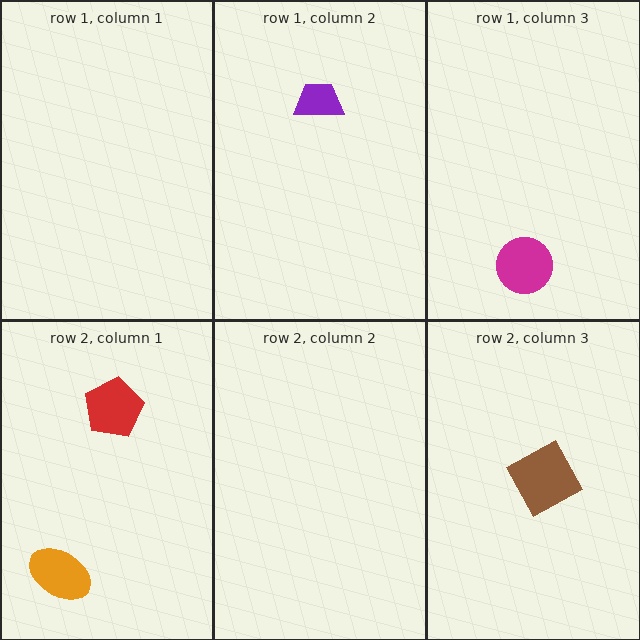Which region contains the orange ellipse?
The row 2, column 1 region.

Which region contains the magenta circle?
The row 1, column 3 region.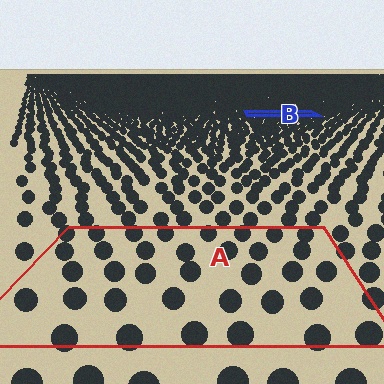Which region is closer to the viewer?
Region A is closer. The texture elements there are larger and more spread out.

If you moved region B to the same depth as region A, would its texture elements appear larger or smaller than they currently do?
They would appear larger. At a closer depth, the same texture elements are projected at a bigger on-screen size.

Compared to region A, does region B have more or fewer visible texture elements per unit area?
Region B has more texture elements per unit area — they are packed more densely because it is farther away.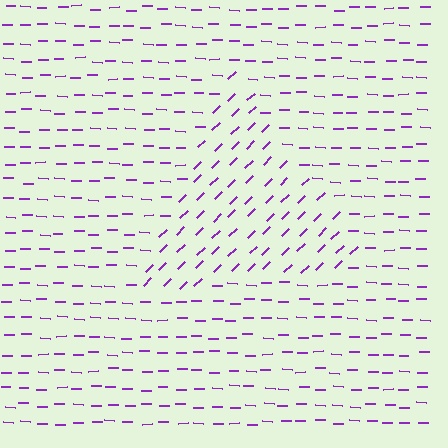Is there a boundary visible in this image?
Yes, there is a texture boundary formed by a change in line orientation.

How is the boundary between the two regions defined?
The boundary is defined purely by a change in line orientation (approximately 45 degrees difference). All lines are the same color and thickness.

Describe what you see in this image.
The image is filled with small purple line segments. A triangle region in the image has lines oriented differently from the surrounding lines, creating a visible texture boundary.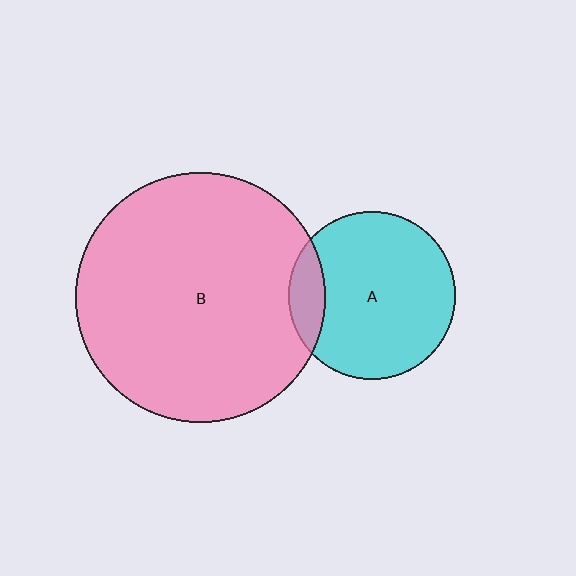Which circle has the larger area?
Circle B (pink).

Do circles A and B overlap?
Yes.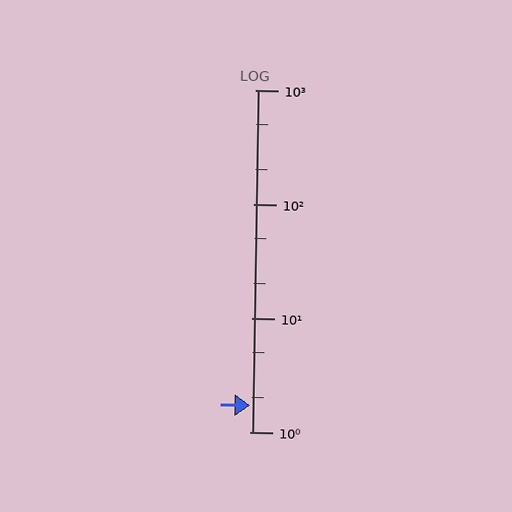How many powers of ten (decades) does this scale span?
The scale spans 3 decades, from 1 to 1000.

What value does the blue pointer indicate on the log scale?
The pointer indicates approximately 1.7.